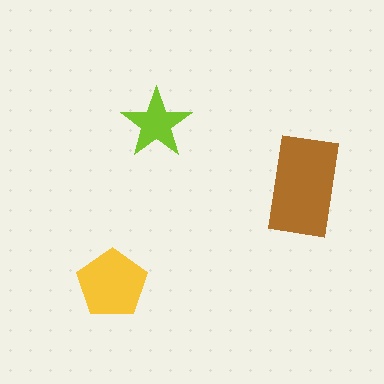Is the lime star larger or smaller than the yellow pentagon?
Smaller.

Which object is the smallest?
The lime star.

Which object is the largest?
The brown rectangle.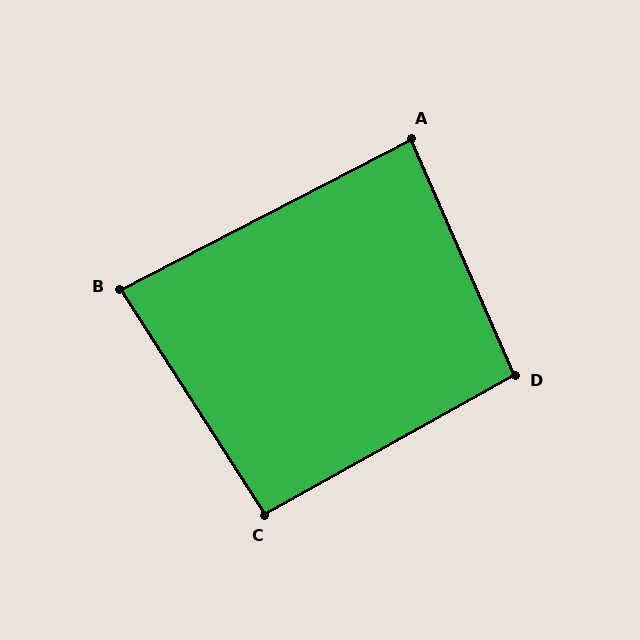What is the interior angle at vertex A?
Approximately 86 degrees (approximately right).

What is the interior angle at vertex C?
Approximately 94 degrees (approximately right).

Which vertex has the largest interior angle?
D, at approximately 95 degrees.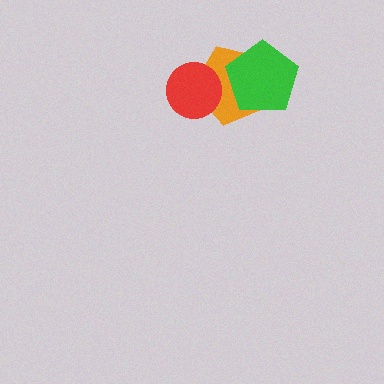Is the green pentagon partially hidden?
No, no other shape covers it.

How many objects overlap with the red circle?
1 object overlaps with the red circle.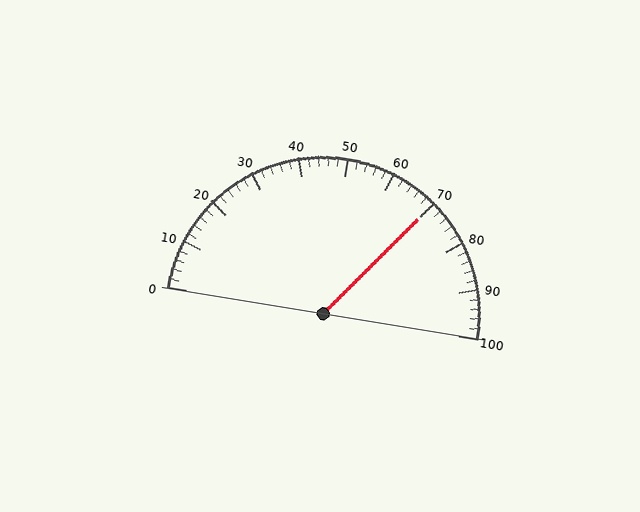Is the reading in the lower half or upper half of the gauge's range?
The reading is in the upper half of the range (0 to 100).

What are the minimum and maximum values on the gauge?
The gauge ranges from 0 to 100.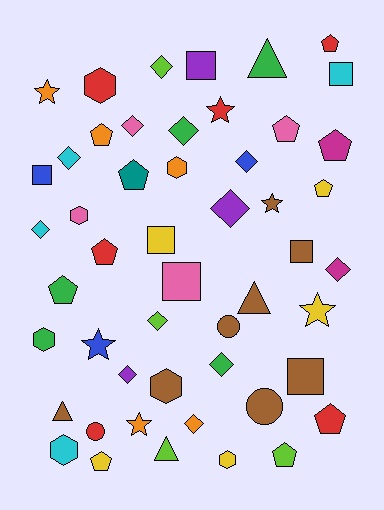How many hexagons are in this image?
There are 7 hexagons.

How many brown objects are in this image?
There are 8 brown objects.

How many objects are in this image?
There are 50 objects.